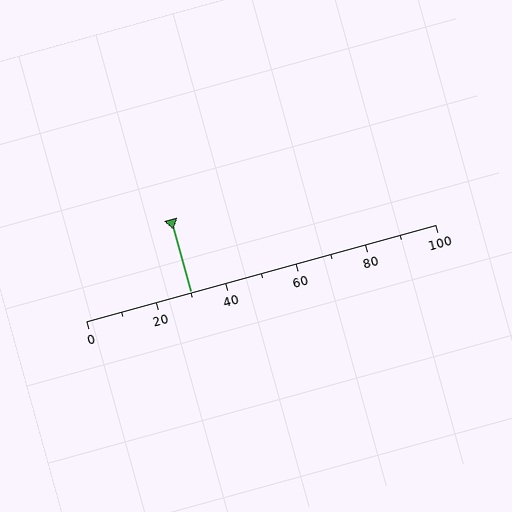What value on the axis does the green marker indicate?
The marker indicates approximately 30.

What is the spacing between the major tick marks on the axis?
The major ticks are spaced 20 apart.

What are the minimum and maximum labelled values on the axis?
The axis runs from 0 to 100.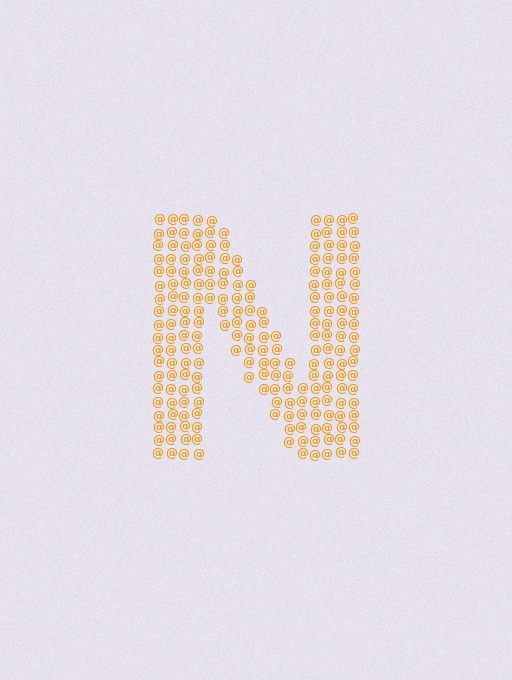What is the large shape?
The large shape is the letter N.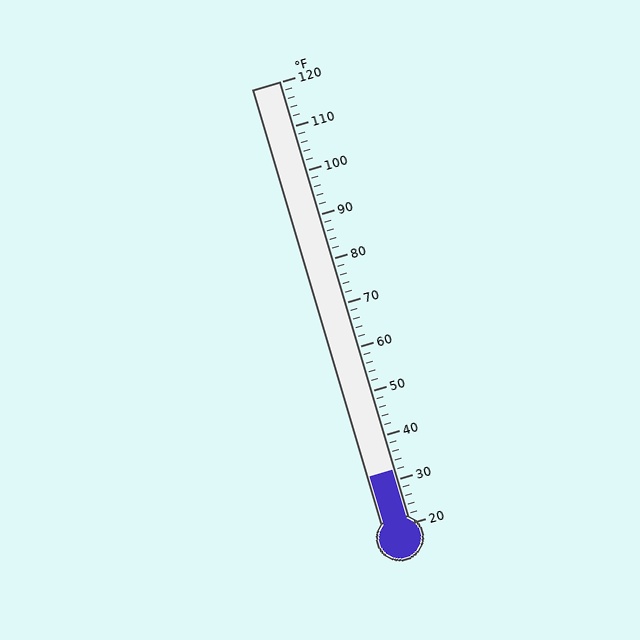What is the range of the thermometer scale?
The thermometer scale ranges from 20°F to 120°F.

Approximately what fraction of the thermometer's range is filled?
The thermometer is filled to approximately 10% of its range.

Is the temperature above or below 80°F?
The temperature is below 80°F.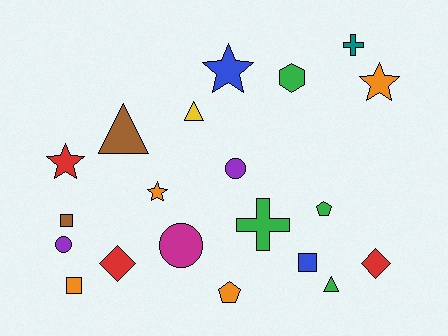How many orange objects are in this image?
There are 4 orange objects.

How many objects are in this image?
There are 20 objects.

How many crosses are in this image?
There are 2 crosses.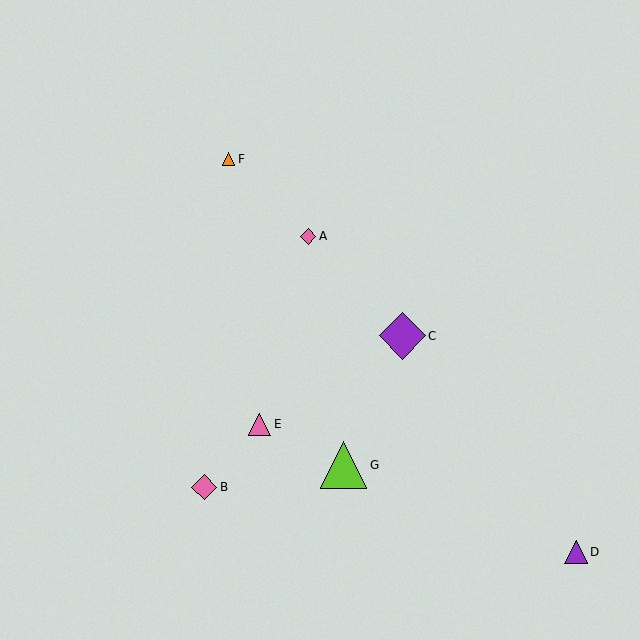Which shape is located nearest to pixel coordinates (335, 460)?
The lime triangle (labeled G) at (343, 465) is nearest to that location.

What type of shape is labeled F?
Shape F is an orange triangle.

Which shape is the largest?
The lime triangle (labeled G) is the largest.